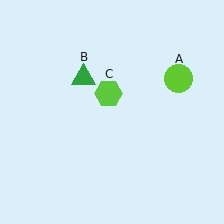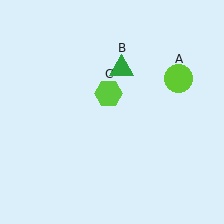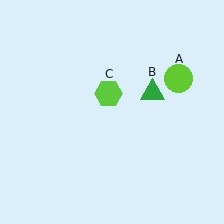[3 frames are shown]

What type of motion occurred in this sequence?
The green triangle (object B) rotated clockwise around the center of the scene.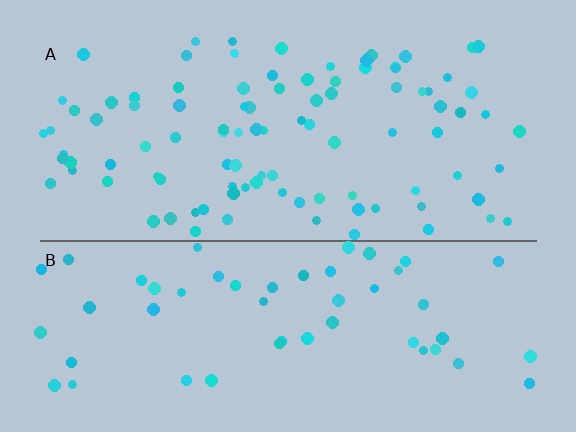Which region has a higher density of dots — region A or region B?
A (the top).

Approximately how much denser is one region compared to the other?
Approximately 1.8× — region A over region B.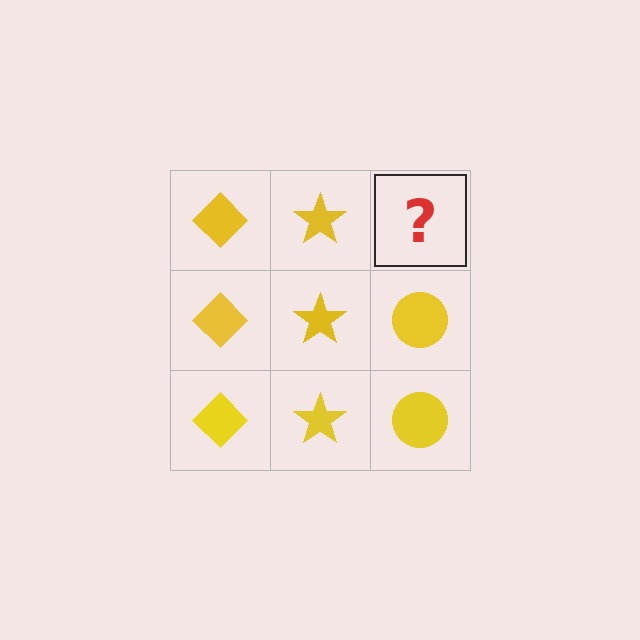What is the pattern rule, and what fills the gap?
The rule is that each column has a consistent shape. The gap should be filled with a yellow circle.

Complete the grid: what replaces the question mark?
The question mark should be replaced with a yellow circle.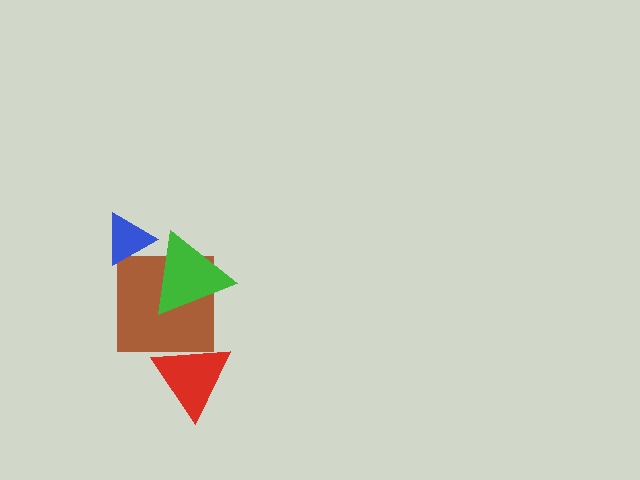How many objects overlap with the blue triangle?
1 object overlaps with the blue triangle.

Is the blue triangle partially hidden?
Yes, it is partially covered by another shape.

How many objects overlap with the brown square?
2 objects overlap with the brown square.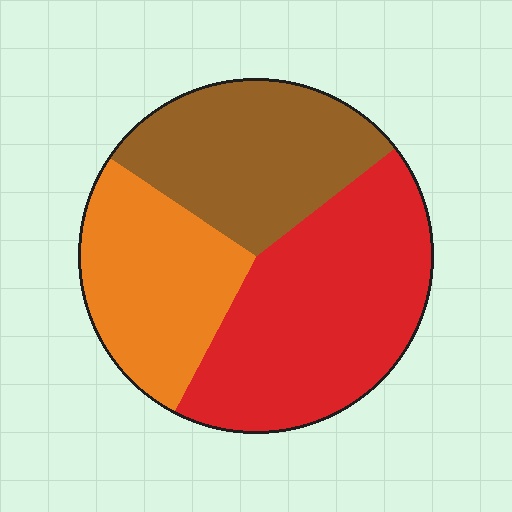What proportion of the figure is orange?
Orange covers roughly 25% of the figure.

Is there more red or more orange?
Red.